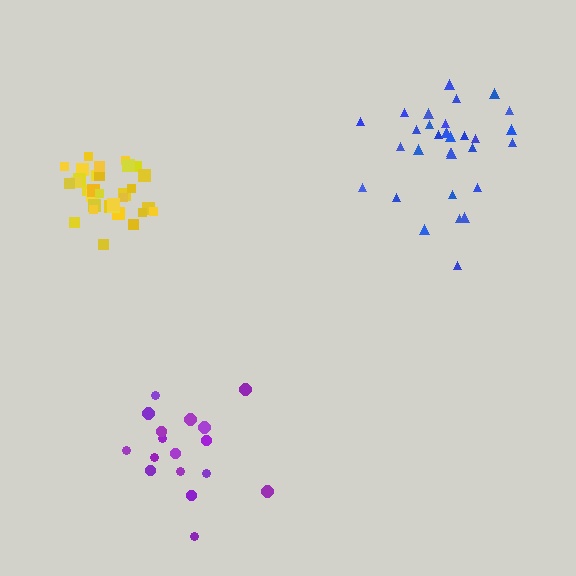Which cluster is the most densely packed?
Yellow.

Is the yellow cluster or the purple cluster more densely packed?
Yellow.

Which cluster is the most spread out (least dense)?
Purple.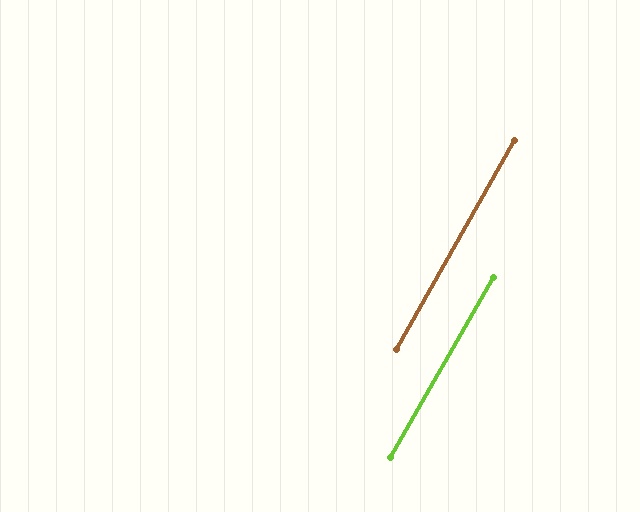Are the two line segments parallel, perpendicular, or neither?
Parallel — their directions differ by only 0.3°.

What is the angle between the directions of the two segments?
Approximately 0 degrees.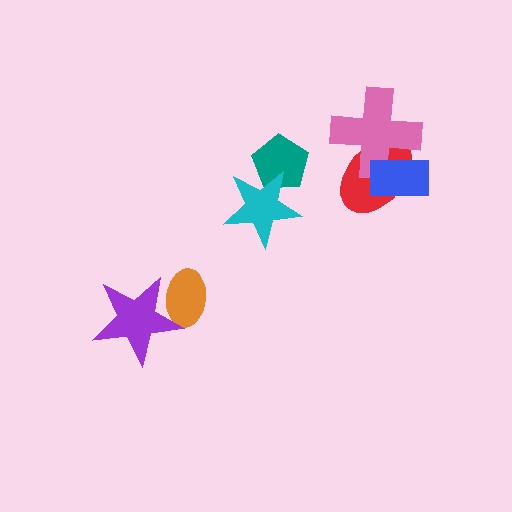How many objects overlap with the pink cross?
2 objects overlap with the pink cross.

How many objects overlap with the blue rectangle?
2 objects overlap with the blue rectangle.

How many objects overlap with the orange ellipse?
1 object overlaps with the orange ellipse.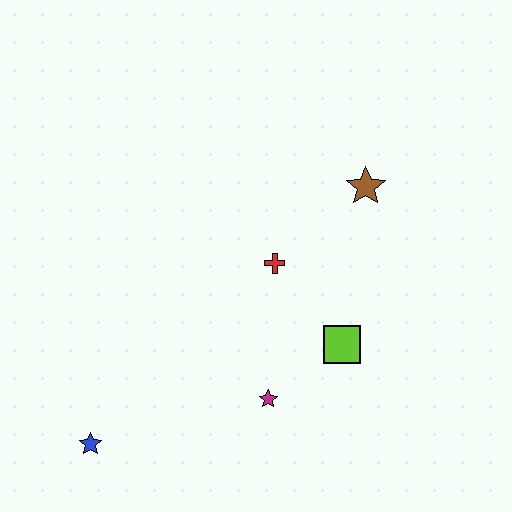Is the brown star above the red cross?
Yes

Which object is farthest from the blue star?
The brown star is farthest from the blue star.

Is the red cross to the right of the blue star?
Yes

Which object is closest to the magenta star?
The lime square is closest to the magenta star.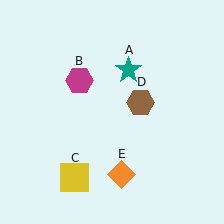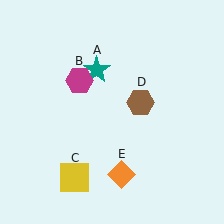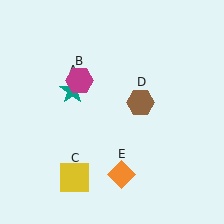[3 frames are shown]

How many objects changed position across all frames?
1 object changed position: teal star (object A).